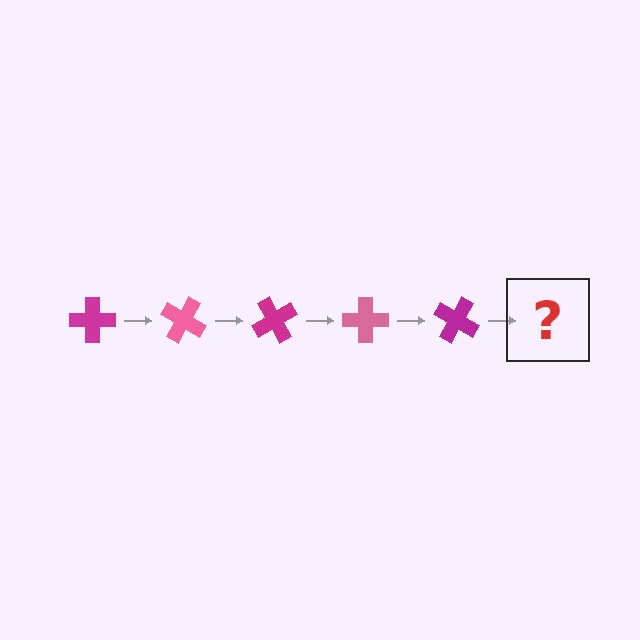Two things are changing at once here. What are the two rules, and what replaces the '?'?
The two rules are that it rotates 30 degrees each step and the color cycles through magenta and pink. The '?' should be a pink cross, rotated 150 degrees from the start.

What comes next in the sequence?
The next element should be a pink cross, rotated 150 degrees from the start.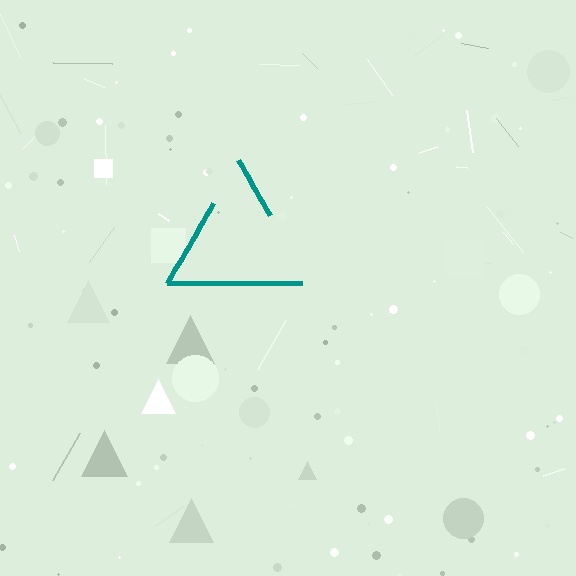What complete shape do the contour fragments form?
The contour fragments form a triangle.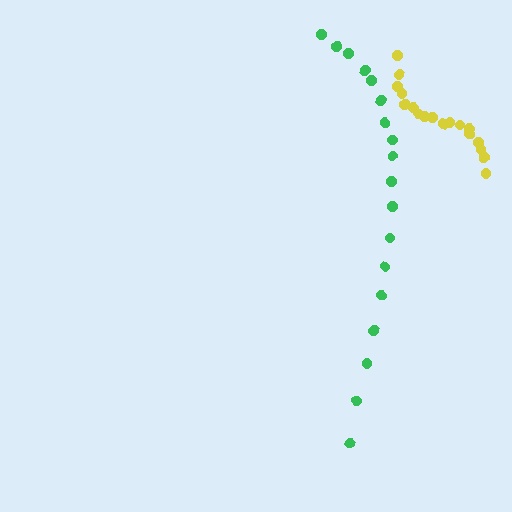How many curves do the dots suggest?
There are 2 distinct paths.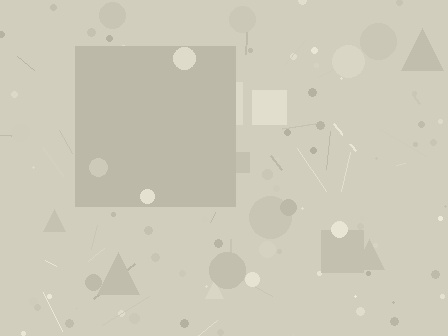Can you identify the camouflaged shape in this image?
The camouflaged shape is a square.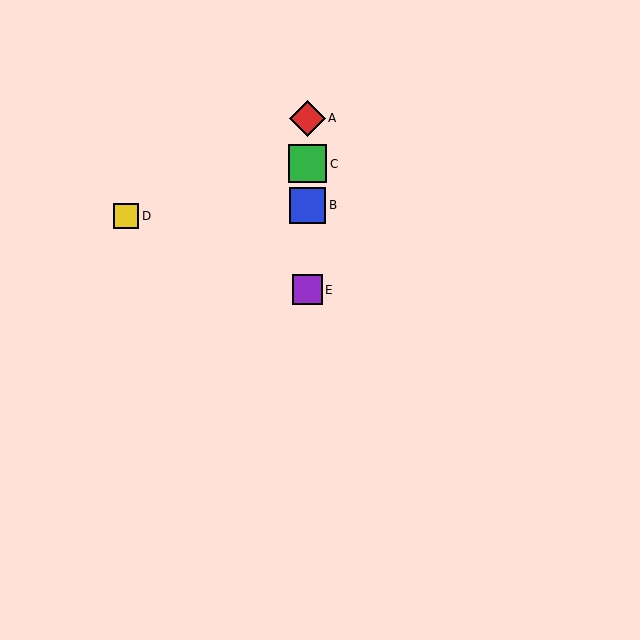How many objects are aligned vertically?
4 objects (A, B, C, E) are aligned vertically.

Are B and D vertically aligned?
No, B is at x≈308 and D is at x≈126.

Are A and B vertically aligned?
Yes, both are at x≈308.